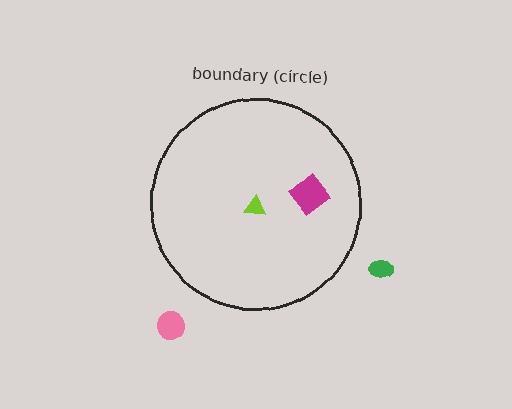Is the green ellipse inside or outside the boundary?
Outside.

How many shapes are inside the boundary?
2 inside, 2 outside.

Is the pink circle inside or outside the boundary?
Outside.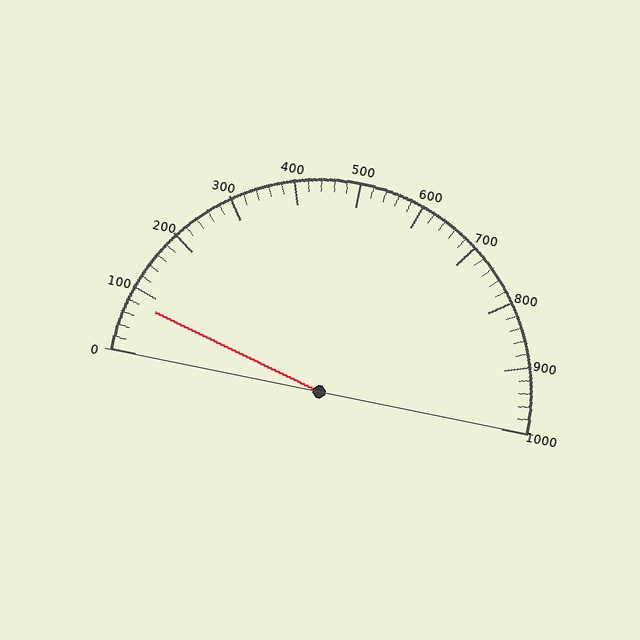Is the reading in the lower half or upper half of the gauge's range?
The reading is in the lower half of the range (0 to 1000).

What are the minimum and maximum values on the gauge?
The gauge ranges from 0 to 1000.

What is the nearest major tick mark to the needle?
The nearest major tick mark is 100.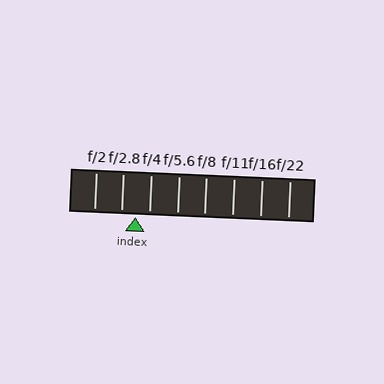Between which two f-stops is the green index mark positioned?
The index mark is between f/2.8 and f/4.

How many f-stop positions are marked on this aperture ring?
There are 8 f-stop positions marked.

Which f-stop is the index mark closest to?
The index mark is closest to f/4.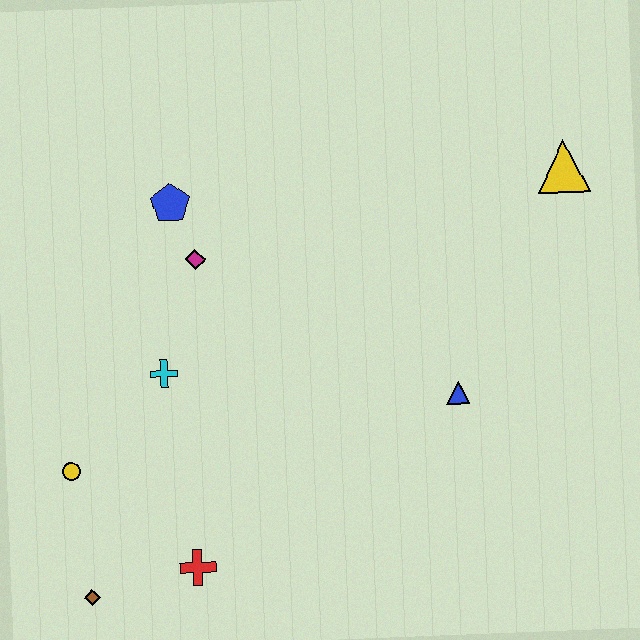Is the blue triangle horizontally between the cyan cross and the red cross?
No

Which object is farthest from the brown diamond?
The yellow triangle is farthest from the brown diamond.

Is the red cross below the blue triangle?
Yes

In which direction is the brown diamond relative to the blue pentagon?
The brown diamond is below the blue pentagon.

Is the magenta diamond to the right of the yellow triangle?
No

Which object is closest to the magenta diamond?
The blue pentagon is closest to the magenta diamond.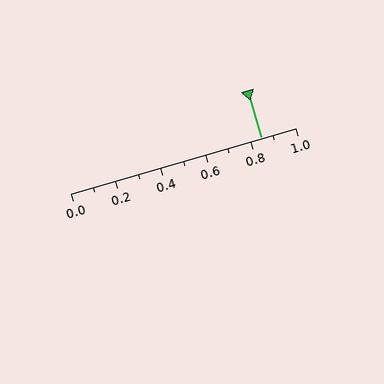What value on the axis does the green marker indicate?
The marker indicates approximately 0.85.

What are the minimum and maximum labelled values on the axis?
The axis runs from 0.0 to 1.0.